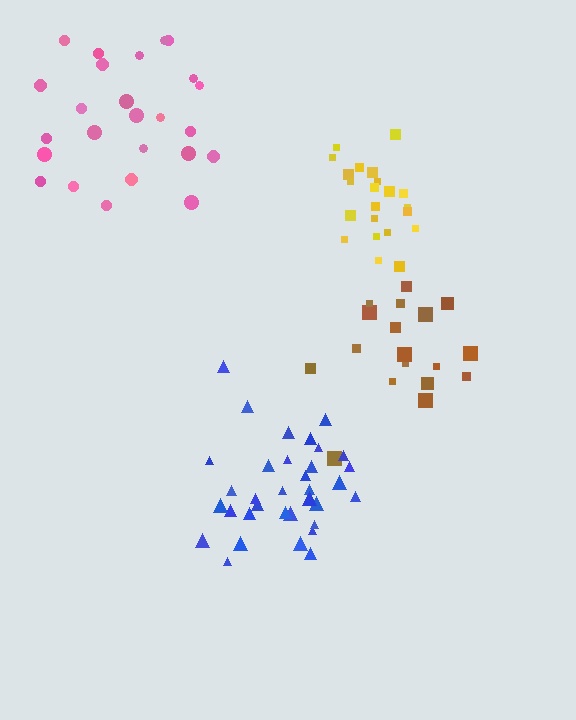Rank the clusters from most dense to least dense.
yellow, blue, brown, pink.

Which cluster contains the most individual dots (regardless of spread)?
Blue (34).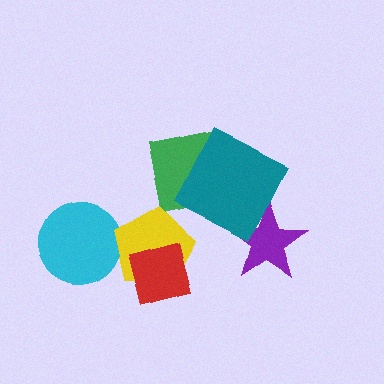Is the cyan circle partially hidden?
Yes, it is partially covered by another shape.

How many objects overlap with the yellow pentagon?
2 objects overlap with the yellow pentagon.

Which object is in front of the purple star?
The teal square is in front of the purple star.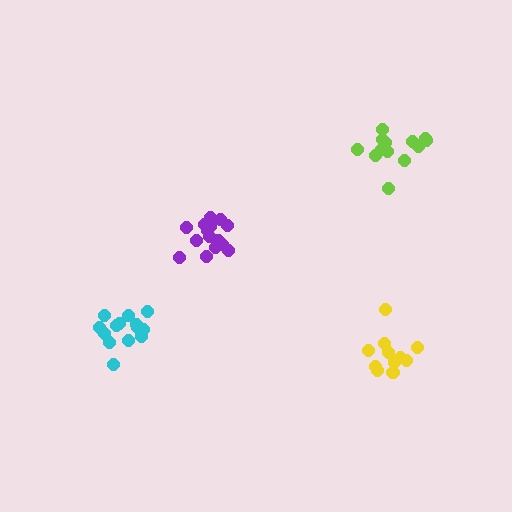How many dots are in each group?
Group 1: 16 dots, Group 2: 12 dots, Group 3: 14 dots, Group 4: 13 dots (55 total).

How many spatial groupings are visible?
There are 4 spatial groupings.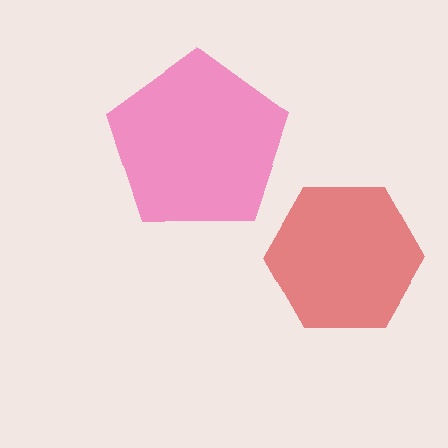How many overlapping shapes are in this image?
There are 2 overlapping shapes in the image.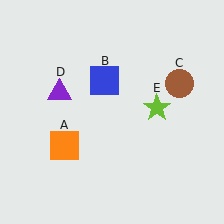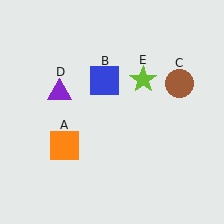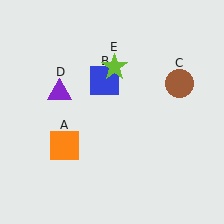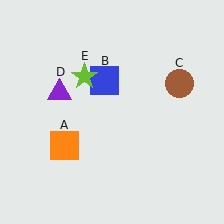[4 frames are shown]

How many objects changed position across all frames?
1 object changed position: lime star (object E).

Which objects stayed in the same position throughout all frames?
Orange square (object A) and blue square (object B) and brown circle (object C) and purple triangle (object D) remained stationary.